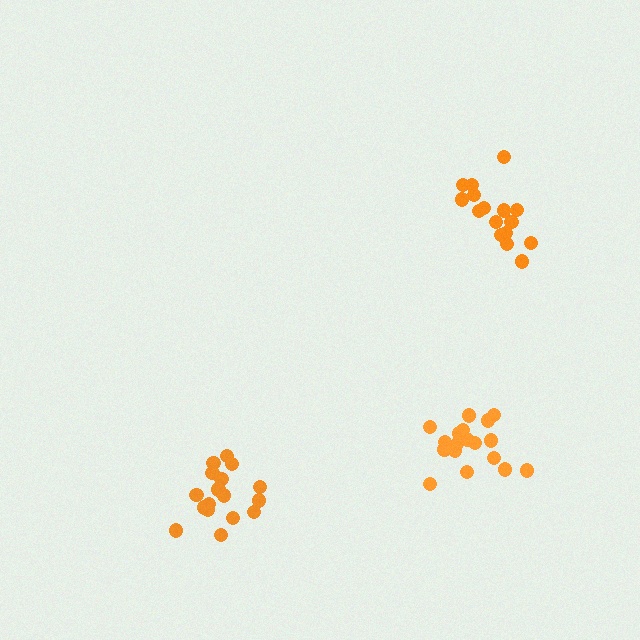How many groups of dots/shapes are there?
There are 3 groups.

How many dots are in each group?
Group 1: 16 dots, Group 2: 17 dots, Group 3: 19 dots (52 total).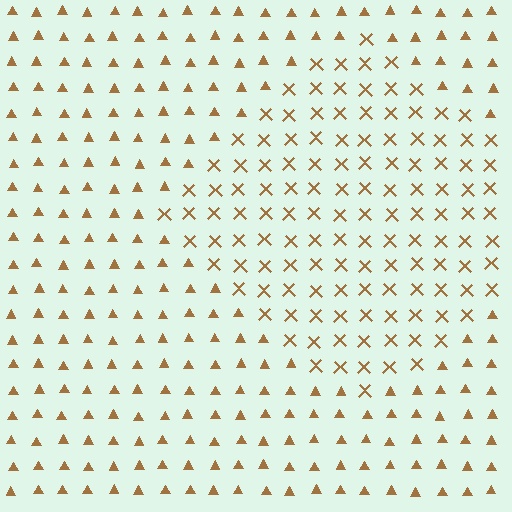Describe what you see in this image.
The image is filled with small brown elements arranged in a uniform grid. A diamond-shaped region contains X marks, while the surrounding area contains triangles. The boundary is defined purely by the change in element shape.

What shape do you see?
I see a diamond.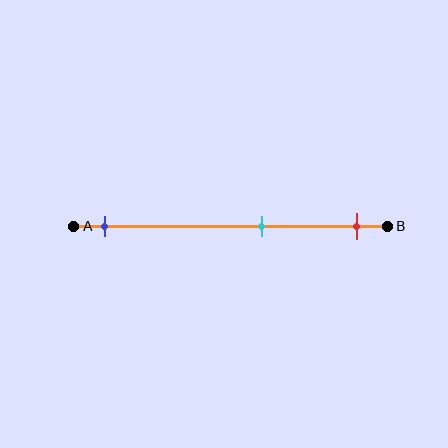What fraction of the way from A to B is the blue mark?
The blue mark is approximately 10% (0.1) of the way from A to B.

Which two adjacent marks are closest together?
The cyan and red marks are the closest adjacent pair.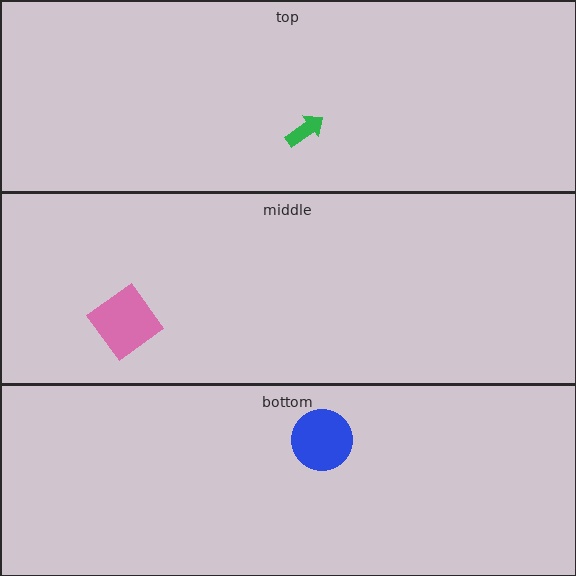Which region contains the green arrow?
The top region.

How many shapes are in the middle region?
1.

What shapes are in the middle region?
The pink diamond.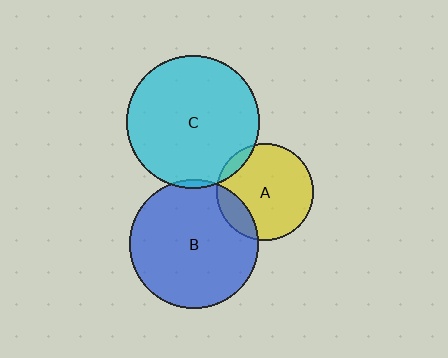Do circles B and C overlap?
Yes.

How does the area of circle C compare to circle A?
Approximately 1.9 times.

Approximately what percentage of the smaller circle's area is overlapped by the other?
Approximately 5%.